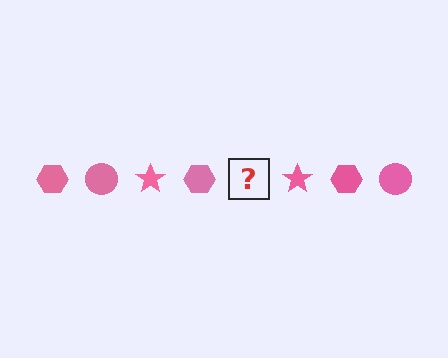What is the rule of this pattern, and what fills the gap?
The rule is that the pattern cycles through hexagon, circle, star shapes in pink. The gap should be filled with a pink circle.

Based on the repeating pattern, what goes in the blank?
The blank should be a pink circle.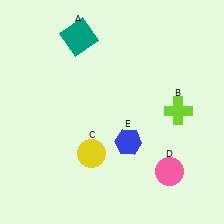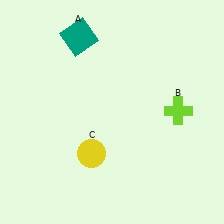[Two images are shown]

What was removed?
The blue hexagon (E), the pink circle (D) were removed in Image 2.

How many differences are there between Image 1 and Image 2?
There are 2 differences between the two images.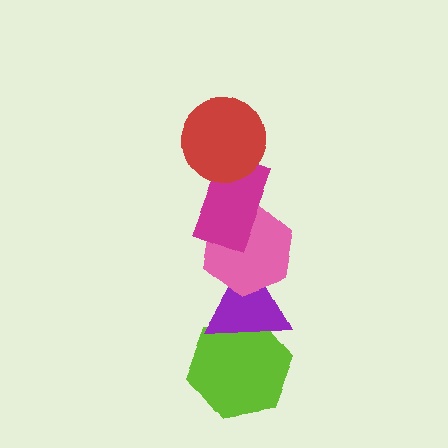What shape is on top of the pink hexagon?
The magenta rectangle is on top of the pink hexagon.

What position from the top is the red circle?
The red circle is 1st from the top.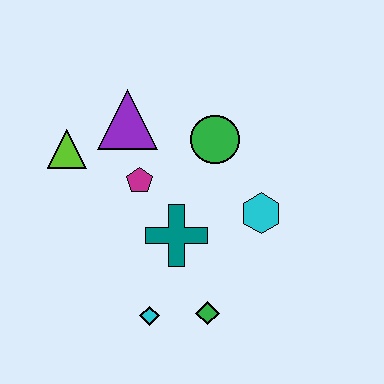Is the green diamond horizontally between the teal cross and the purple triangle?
No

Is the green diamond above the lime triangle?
No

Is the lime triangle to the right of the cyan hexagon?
No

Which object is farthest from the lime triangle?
The green diamond is farthest from the lime triangle.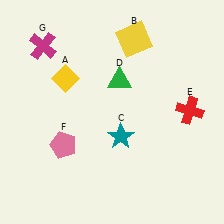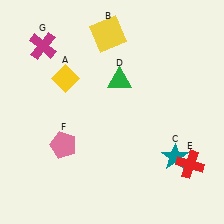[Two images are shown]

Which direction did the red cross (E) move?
The red cross (E) moved down.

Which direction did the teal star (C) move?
The teal star (C) moved right.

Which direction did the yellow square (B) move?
The yellow square (B) moved left.